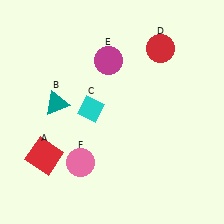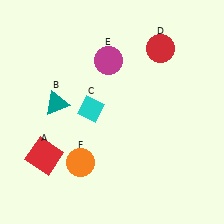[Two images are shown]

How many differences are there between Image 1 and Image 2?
There is 1 difference between the two images.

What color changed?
The circle (F) changed from pink in Image 1 to orange in Image 2.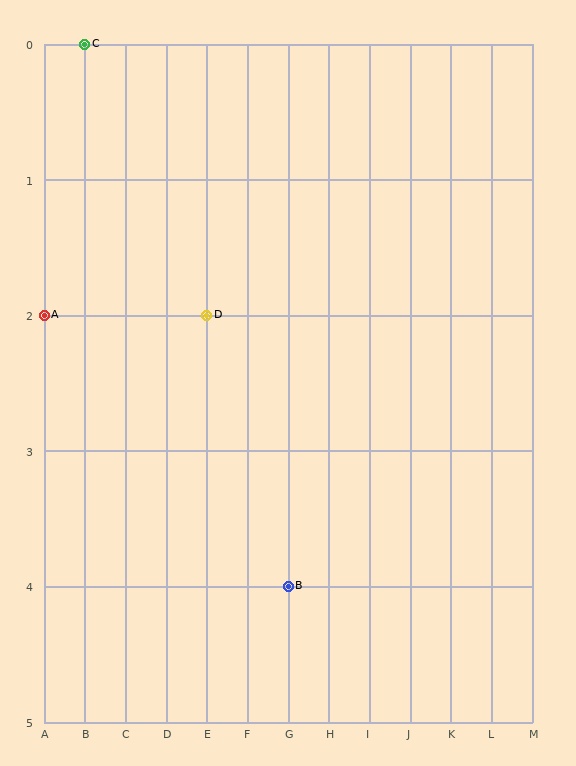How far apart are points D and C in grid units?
Points D and C are 3 columns and 2 rows apart (about 3.6 grid units diagonally).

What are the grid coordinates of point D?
Point D is at grid coordinates (E, 2).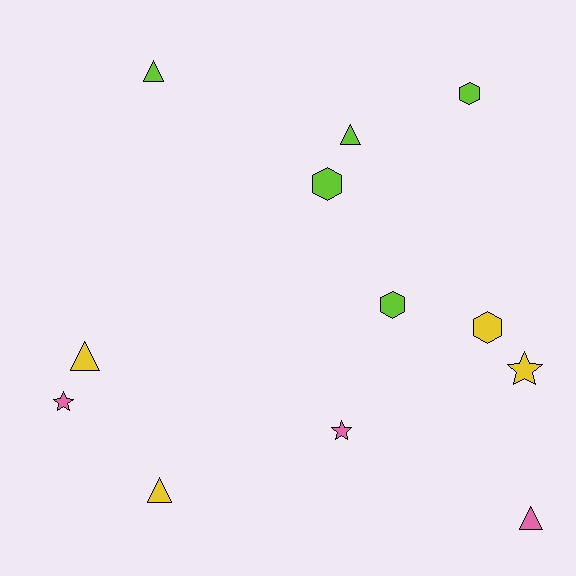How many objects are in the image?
There are 12 objects.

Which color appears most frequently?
Lime, with 5 objects.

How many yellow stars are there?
There is 1 yellow star.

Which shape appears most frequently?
Triangle, with 5 objects.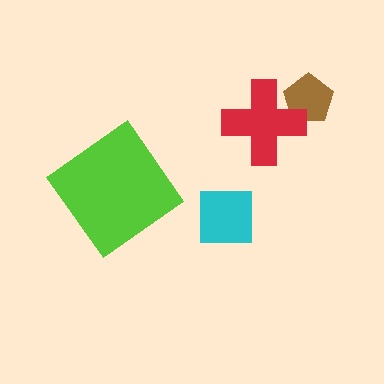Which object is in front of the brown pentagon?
The red cross is in front of the brown pentagon.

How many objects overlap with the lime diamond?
0 objects overlap with the lime diamond.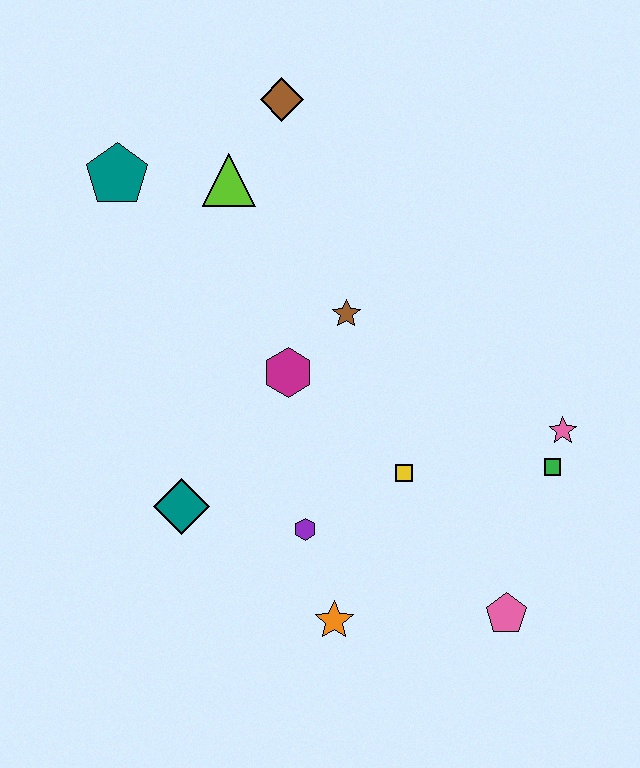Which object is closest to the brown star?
The magenta hexagon is closest to the brown star.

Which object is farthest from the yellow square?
The teal pentagon is farthest from the yellow square.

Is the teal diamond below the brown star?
Yes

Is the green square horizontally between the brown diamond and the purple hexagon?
No